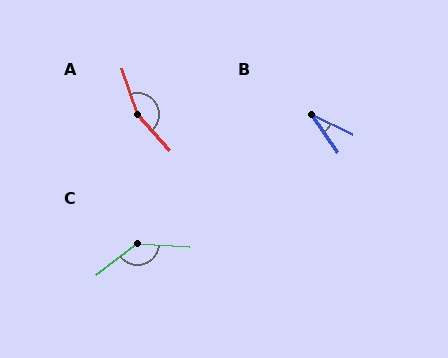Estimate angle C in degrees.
Approximately 139 degrees.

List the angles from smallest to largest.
B (30°), C (139°), A (157°).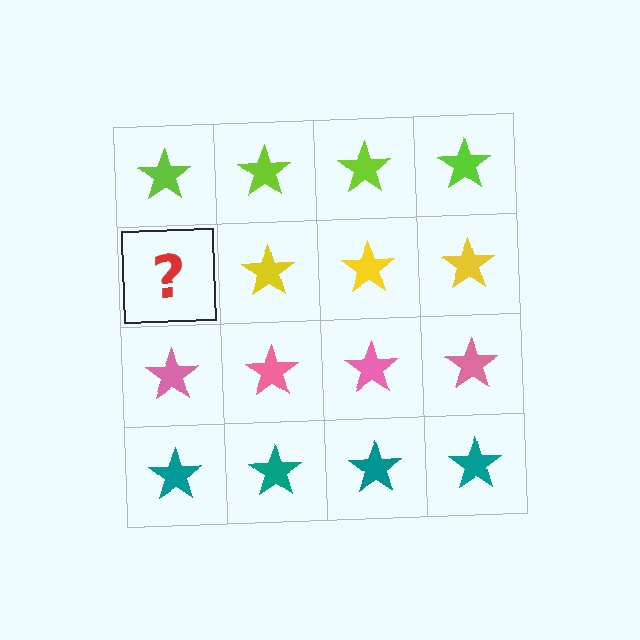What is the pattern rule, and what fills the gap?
The rule is that each row has a consistent color. The gap should be filled with a yellow star.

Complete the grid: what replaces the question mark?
The question mark should be replaced with a yellow star.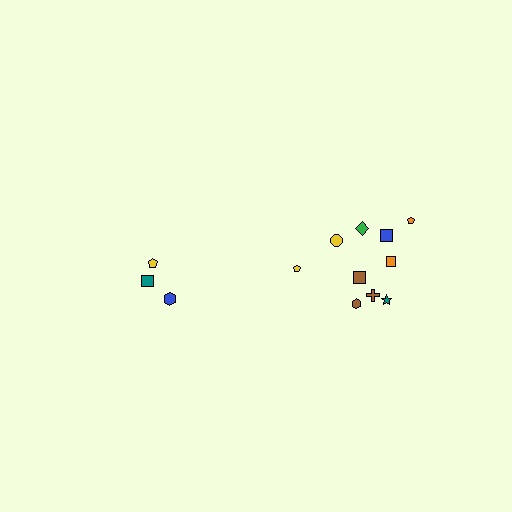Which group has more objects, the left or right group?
The right group.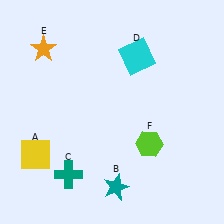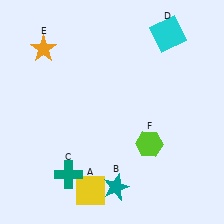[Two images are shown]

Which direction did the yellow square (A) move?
The yellow square (A) moved right.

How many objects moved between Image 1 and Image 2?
2 objects moved between the two images.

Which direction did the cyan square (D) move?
The cyan square (D) moved right.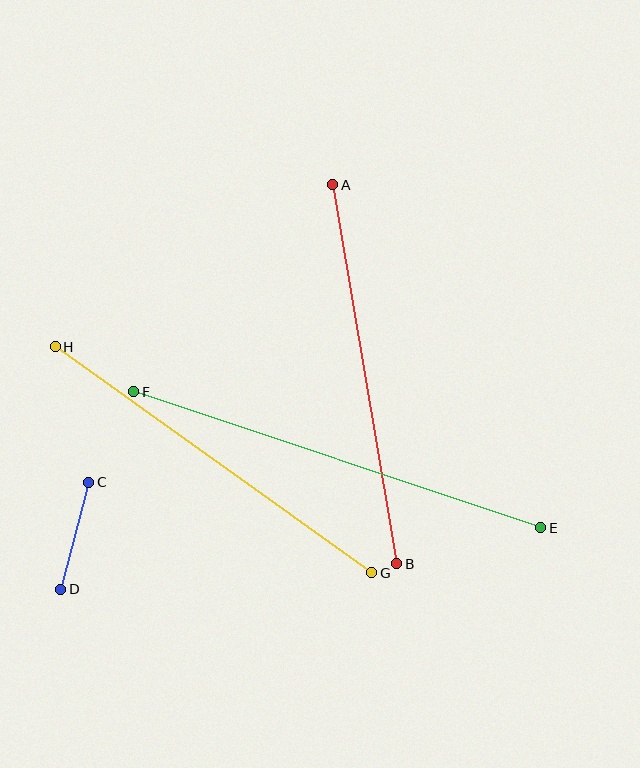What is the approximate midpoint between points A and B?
The midpoint is at approximately (365, 374) pixels.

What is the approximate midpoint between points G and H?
The midpoint is at approximately (213, 460) pixels.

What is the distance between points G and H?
The distance is approximately 389 pixels.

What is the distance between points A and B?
The distance is approximately 384 pixels.